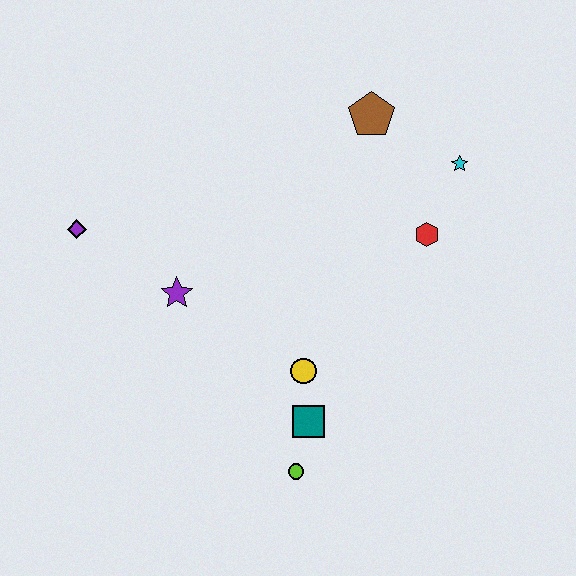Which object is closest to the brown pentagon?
The cyan star is closest to the brown pentagon.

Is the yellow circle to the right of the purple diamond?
Yes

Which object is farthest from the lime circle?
The brown pentagon is farthest from the lime circle.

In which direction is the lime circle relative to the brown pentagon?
The lime circle is below the brown pentagon.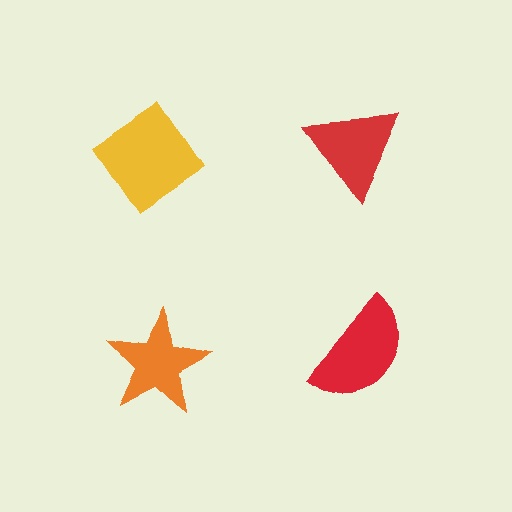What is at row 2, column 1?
An orange star.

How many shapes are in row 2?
2 shapes.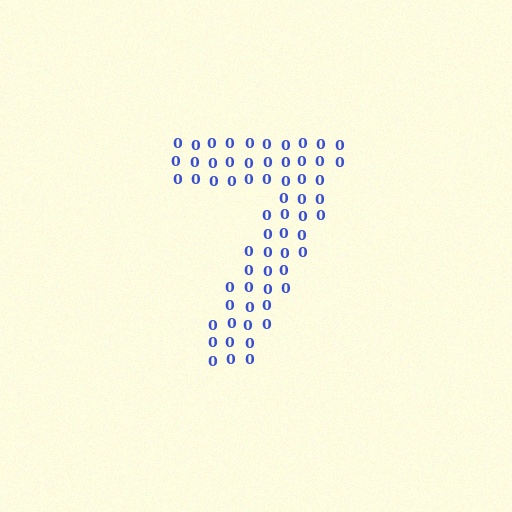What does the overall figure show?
The overall figure shows the digit 7.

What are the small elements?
The small elements are digit 0's.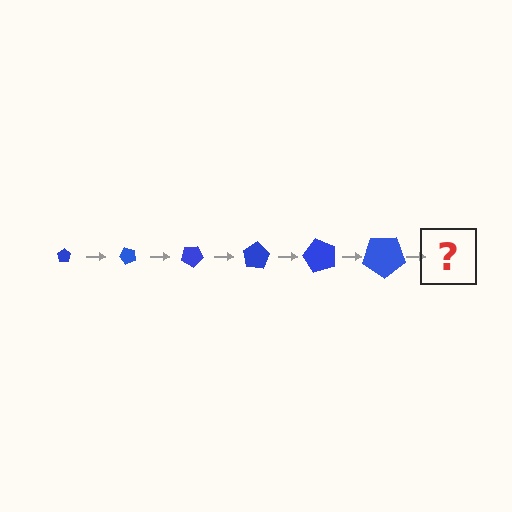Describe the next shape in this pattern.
It should be a pentagon, larger than the previous one and rotated 300 degrees from the start.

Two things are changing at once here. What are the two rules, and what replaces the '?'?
The two rules are that the pentagon grows larger each step and it rotates 50 degrees each step. The '?' should be a pentagon, larger than the previous one and rotated 300 degrees from the start.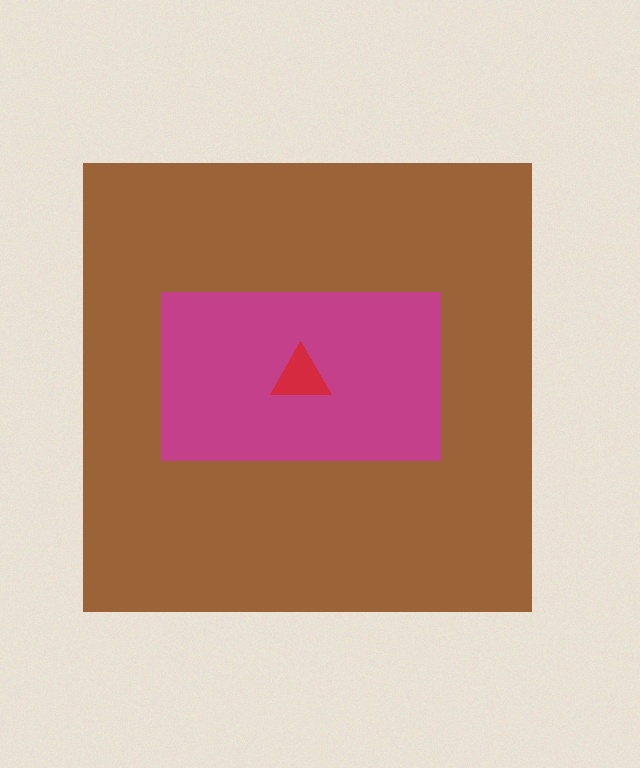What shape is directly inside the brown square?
The magenta rectangle.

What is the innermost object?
The red triangle.